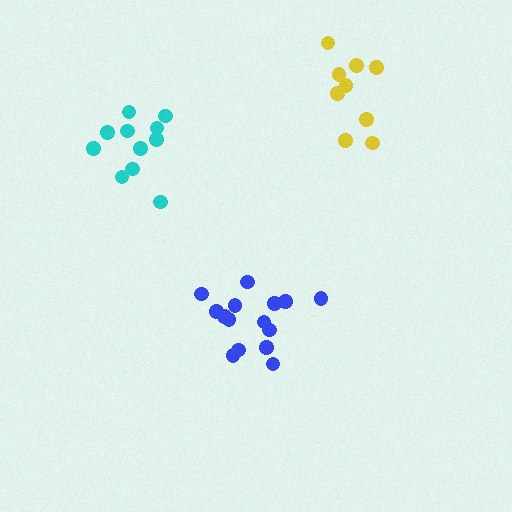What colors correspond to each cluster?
The clusters are colored: blue, yellow, cyan.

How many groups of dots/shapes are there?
There are 3 groups.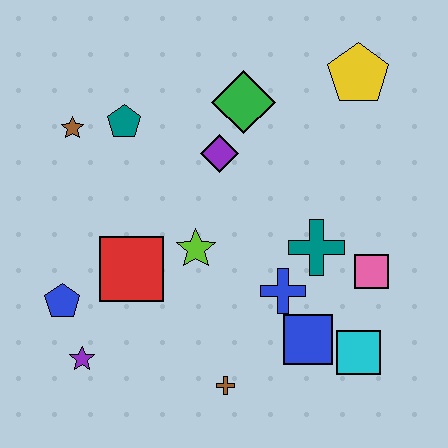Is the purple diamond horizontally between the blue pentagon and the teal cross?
Yes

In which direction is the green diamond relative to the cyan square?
The green diamond is above the cyan square.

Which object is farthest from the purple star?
The yellow pentagon is farthest from the purple star.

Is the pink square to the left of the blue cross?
No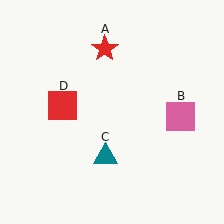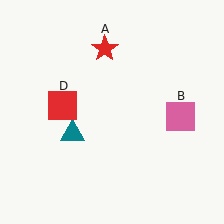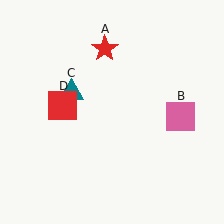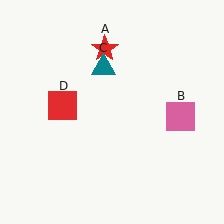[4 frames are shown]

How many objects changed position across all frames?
1 object changed position: teal triangle (object C).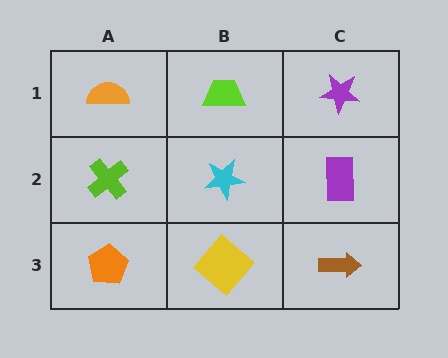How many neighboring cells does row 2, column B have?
4.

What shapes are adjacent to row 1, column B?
A cyan star (row 2, column B), an orange semicircle (row 1, column A), a purple star (row 1, column C).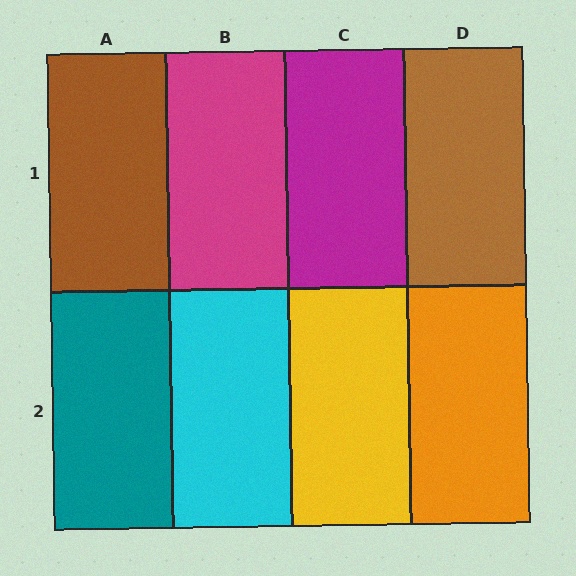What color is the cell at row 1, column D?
Brown.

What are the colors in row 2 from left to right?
Teal, cyan, yellow, orange.